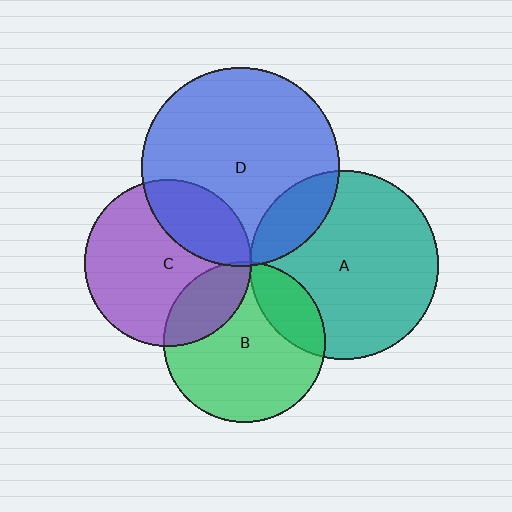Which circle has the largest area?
Circle D (blue).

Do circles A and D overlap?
Yes.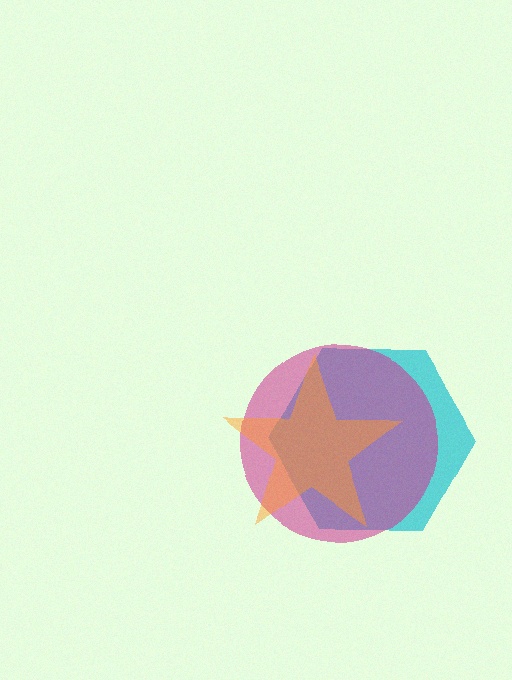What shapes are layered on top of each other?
The layered shapes are: a cyan hexagon, a magenta circle, an orange star.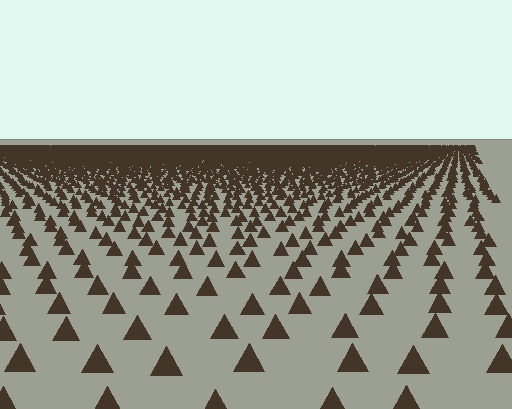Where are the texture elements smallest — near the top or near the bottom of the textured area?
Near the top.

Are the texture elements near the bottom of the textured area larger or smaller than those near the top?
Larger. Near the bottom, elements are closer to the viewer and appear at a bigger on-screen size.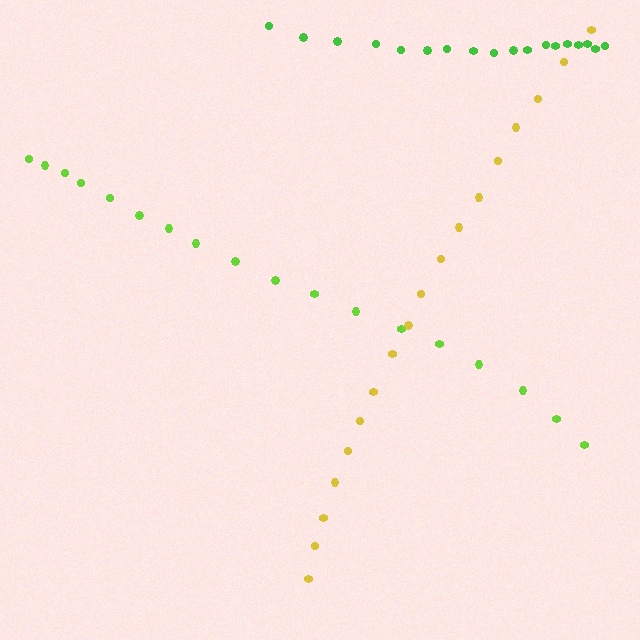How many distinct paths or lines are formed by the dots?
There are 3 distinct paths.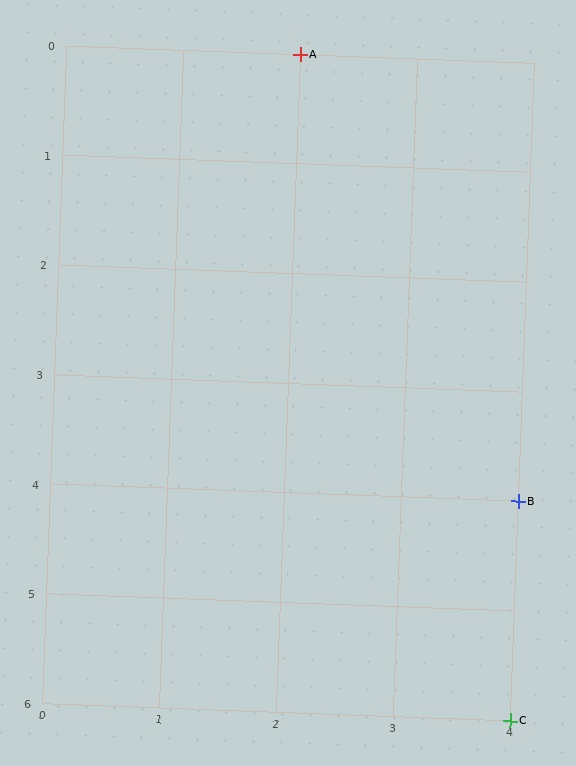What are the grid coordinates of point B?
Point B is at grid coordinates (4, 4).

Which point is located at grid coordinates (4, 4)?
Point B is at (4, 4).